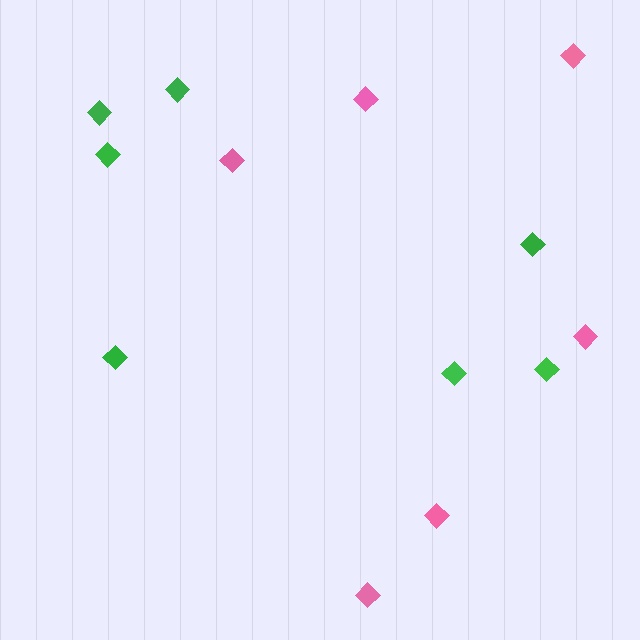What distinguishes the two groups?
There are 2 groups: one group of pink diamonds (6) and one group of green diamonds (7).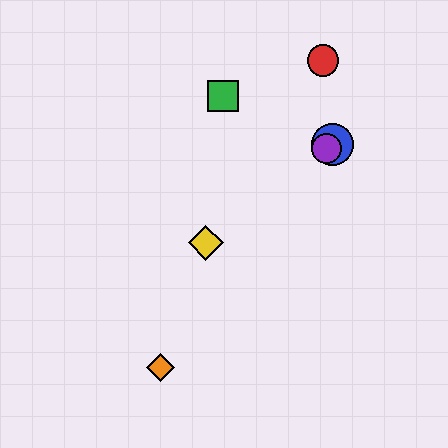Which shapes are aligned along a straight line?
The blue circle, the yellow diamond, the purple circle are aligned along a straight line.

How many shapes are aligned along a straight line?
3 shapes (the blue circle, the yellow diamond, the purple circle) are aligned along a straight line.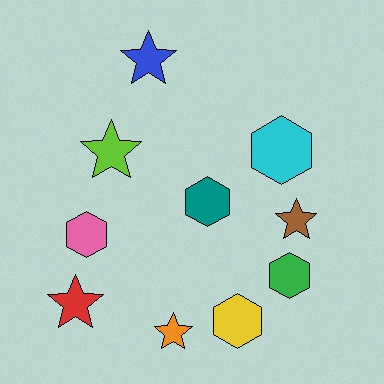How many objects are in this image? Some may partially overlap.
There are 10 objects.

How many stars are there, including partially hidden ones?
There are 5 stars.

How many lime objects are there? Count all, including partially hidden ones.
There is 1 lime object.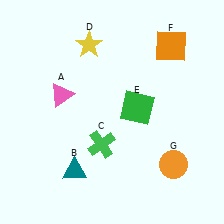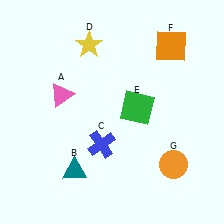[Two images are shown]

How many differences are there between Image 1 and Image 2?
There is 1 difference between the two images.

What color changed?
The cross (C) changed from green in Image 1 to blue in Image 2.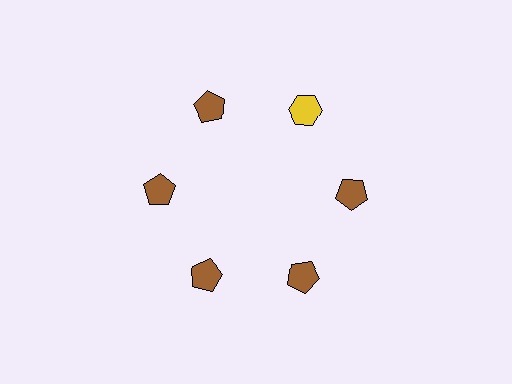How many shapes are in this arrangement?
There are 6 shapes arranged in a ring pattern.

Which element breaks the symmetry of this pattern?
The yellow hexagon at roughly the 1 o'clock position breaks the symmetry. All other shapes are brown pentagons.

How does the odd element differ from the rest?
It differs in both color (yellow instead of brown) and shape (hexagon instead of pentagon).